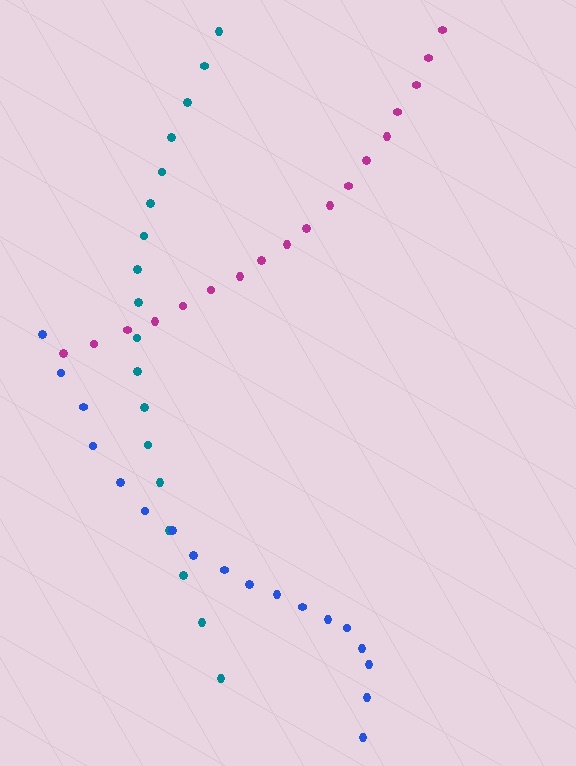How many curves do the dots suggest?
There are 3 distinct paths.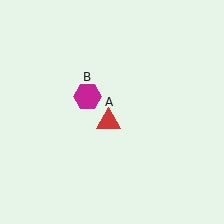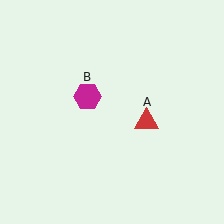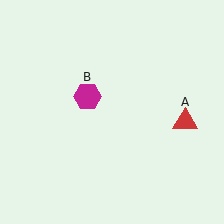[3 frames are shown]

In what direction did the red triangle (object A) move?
The red triangle (object A) moved right.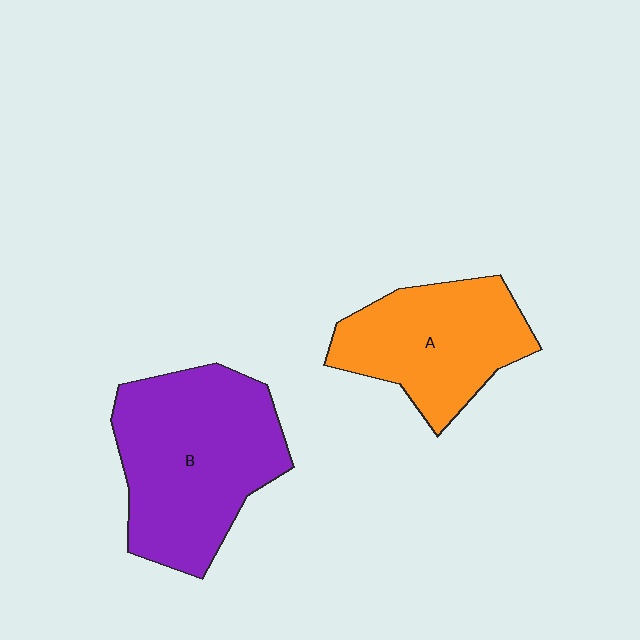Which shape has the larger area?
Shape B (purple).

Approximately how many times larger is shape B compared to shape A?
Approximately 1.4 times.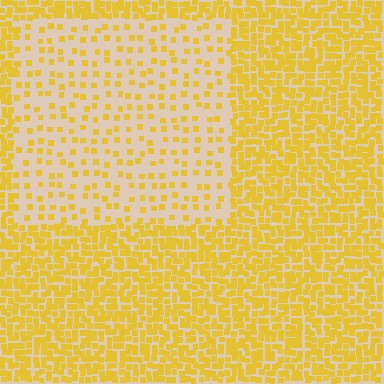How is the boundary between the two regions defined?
The boundary is defined by a change in element density (approximately 2.9x ratio). All elements are the same color, size, and shape.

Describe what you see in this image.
The image contains small yellow elements arranged at two different densities. A rectangle-shaped region is visible where the elements are less densely packed than the surrounding area.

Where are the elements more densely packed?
The elements are more densely packed outside the rectangle boundary.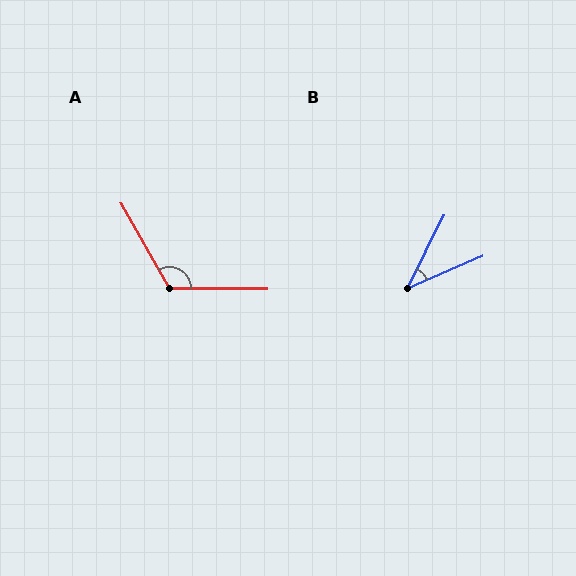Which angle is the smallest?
B, at approximately 41 degrees.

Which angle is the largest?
A, at approximately 120 degrees.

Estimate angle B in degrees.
Approximately 41 degrees.